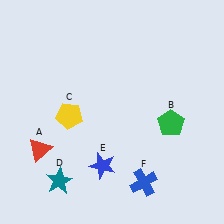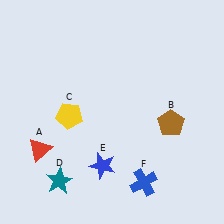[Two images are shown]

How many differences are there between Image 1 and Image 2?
There is 1 difference between the two images.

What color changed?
The pentagon (B) changed from green in Image 1 to brown in Image 2.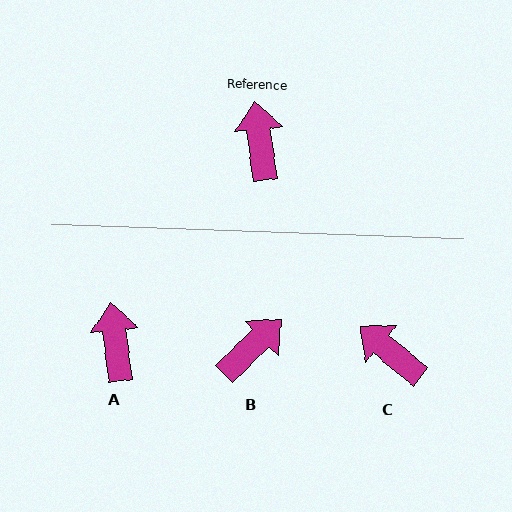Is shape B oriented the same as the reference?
No, it is off by about 54 degrees.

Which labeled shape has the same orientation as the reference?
A.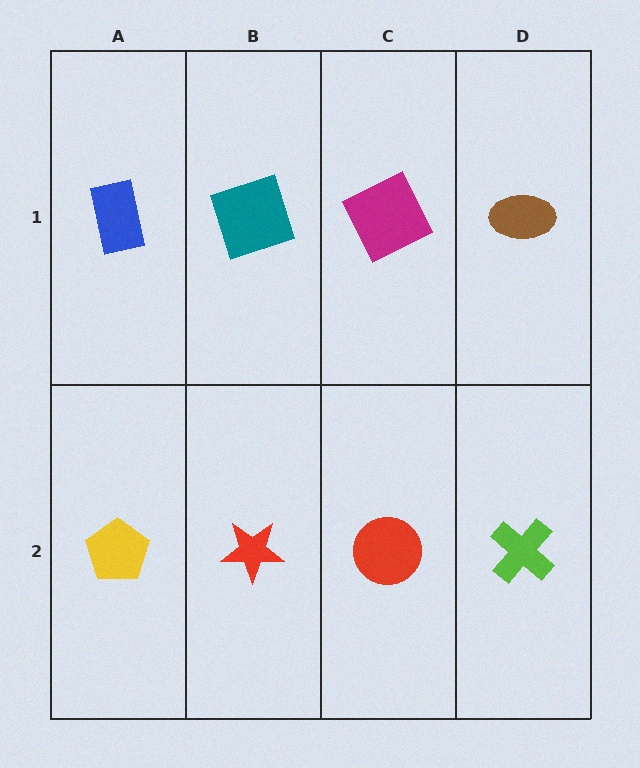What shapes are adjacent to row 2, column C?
A magenta square (row 1, column C), a red star (row 2, column B), a lime cross (row 2, column D).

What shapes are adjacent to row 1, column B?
A red star (row 2, column B), a blue rectangle (row 1, column A), a magenta square (row 1, column C).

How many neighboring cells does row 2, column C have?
3.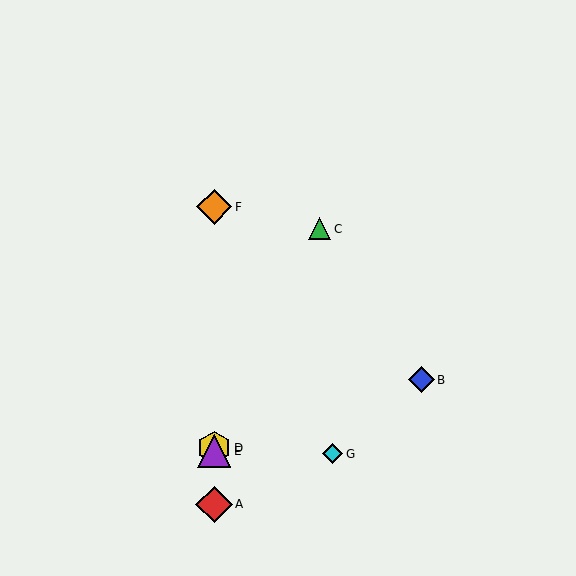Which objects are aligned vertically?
Objects A, D, E, F are aligned vertically.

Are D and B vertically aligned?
No, D is at x≈214 and B is at x≈422.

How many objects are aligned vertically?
4 objects (A, D, E, F) are aligned vertically.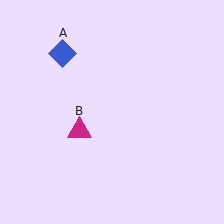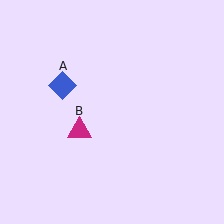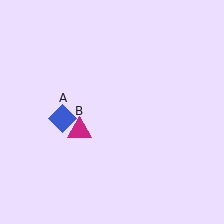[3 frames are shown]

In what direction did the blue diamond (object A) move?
The blue diamond (object A) moved down.